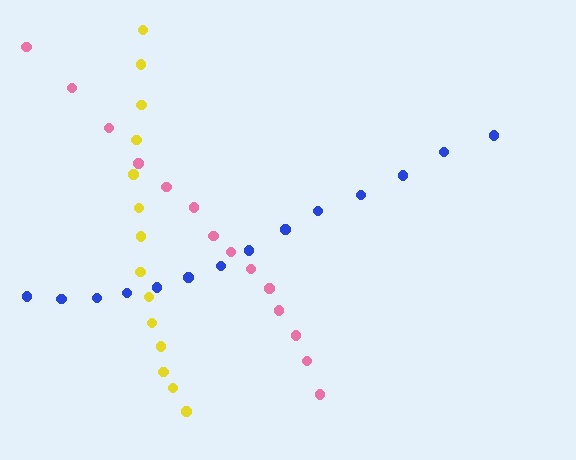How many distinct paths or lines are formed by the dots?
There are 3 distinct paths.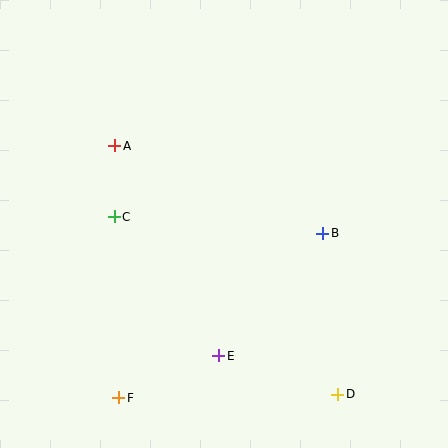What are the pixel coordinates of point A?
Point A is at (115, 146).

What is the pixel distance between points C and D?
The distance between C and D is 285 pixels.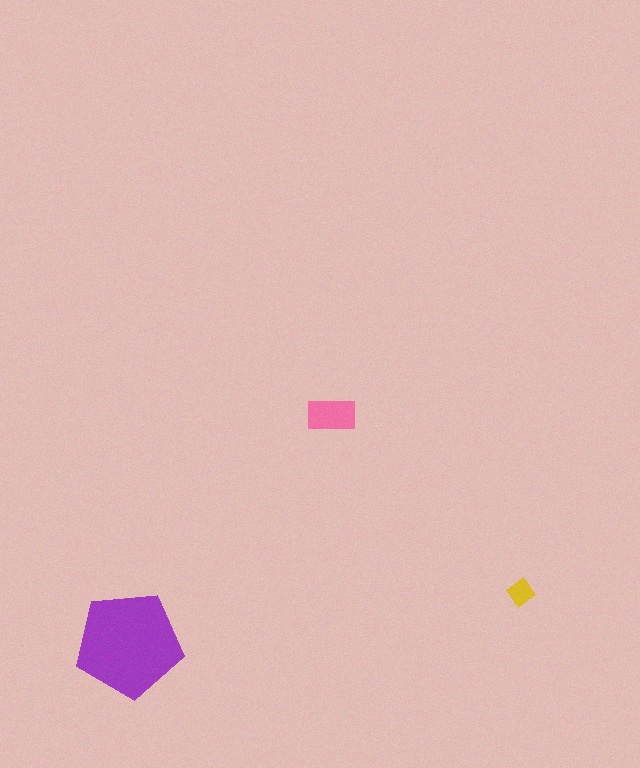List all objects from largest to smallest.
The purple pentagon, the pink rectangle, the yellow diamond.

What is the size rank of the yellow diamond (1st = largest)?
3rd.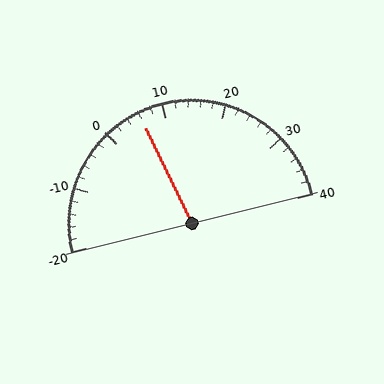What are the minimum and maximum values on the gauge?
The gauge ranges from -20 to 40.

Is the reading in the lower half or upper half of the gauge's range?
The reading is in the lower half of the range (-20 to 40).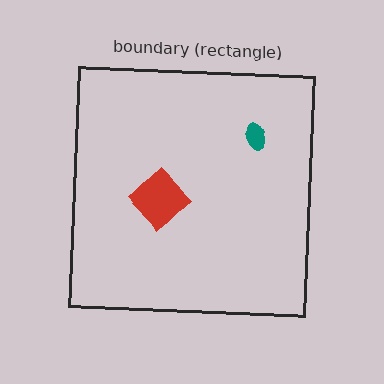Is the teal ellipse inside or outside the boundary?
Inside.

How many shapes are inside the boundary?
2 inside, 0 outside.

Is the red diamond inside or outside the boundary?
Inside.